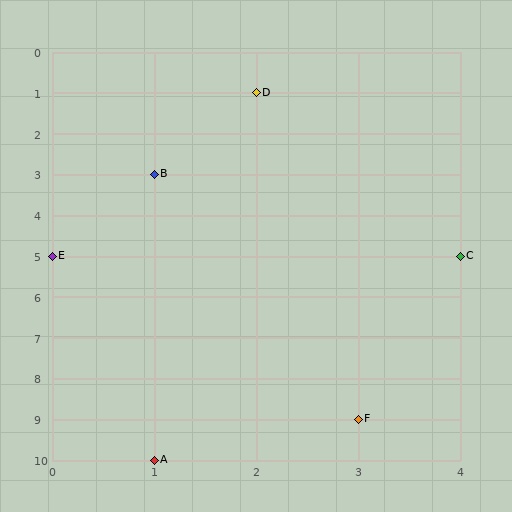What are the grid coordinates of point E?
Point E is at grid coordinates (0, 5).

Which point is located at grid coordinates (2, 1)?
Point D is at (2, 1).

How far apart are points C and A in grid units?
Points C and A are 3 columns and 5 rows apart (about 5.8 grid units diagonally).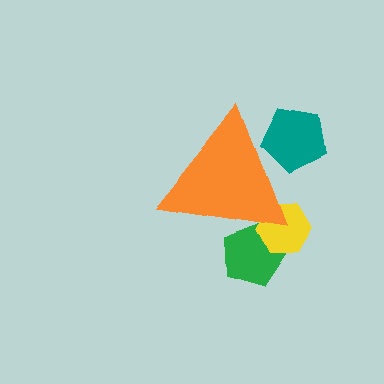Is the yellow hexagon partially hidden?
Yes, the yellow hexagon is partially hidden behind the orange triangle.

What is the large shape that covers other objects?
An orange triangle.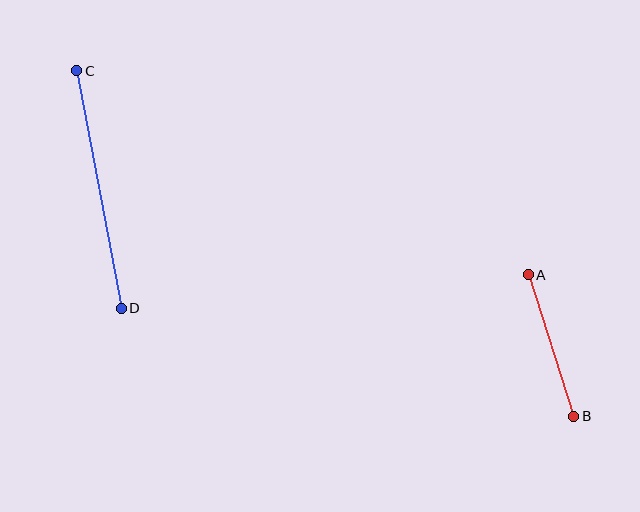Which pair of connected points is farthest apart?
Points C and D are farthest apart.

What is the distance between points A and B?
The distance is approximately 149 pixels.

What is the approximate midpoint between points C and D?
The midpoint is at approximately (99, 190) pixels.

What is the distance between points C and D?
The distance is approximately 242 pixels.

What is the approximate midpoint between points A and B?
The midpoint is at approximately (551, 345) pixels.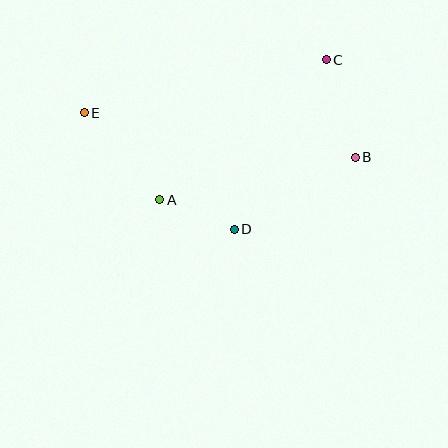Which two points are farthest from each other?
Points B and E are farthest from each other.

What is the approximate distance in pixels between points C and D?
The distance between C and D is approximately 193 pixels.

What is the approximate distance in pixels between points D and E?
The distance between D and E is approximately 190 pixels.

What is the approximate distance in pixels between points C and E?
The distance between C and E is approximately 248 pixels.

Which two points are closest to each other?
Points A and D are closest to each other.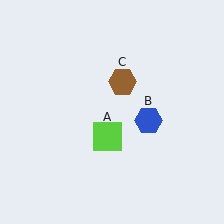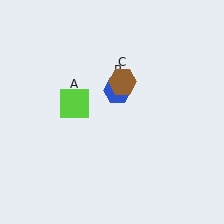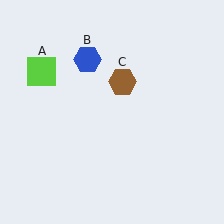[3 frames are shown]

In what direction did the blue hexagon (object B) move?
The blue hexagon (object B) moved up and to the left.